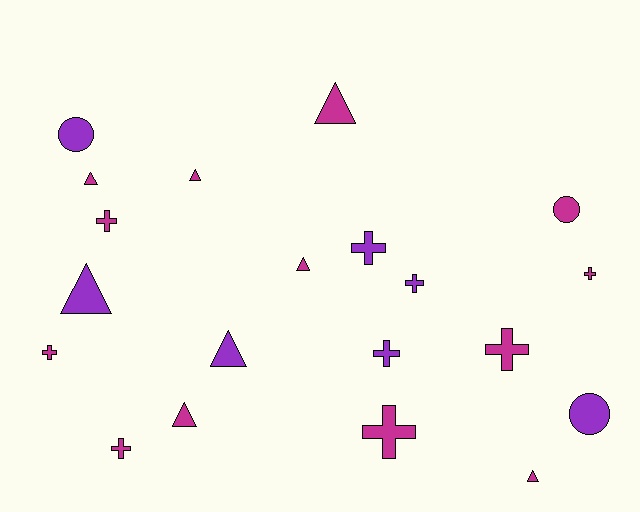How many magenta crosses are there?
There are 6 magenta crosses.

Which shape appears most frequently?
Cross, with 9 objects.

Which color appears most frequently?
Magenta, with 13 objects.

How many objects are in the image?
There are 20 objects.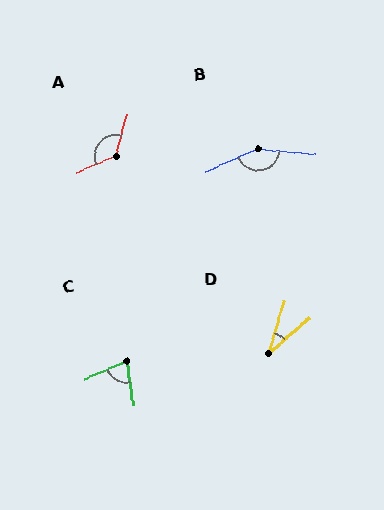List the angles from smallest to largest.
D (32°), C (75°), A (128°), B (151°).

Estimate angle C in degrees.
Approximately 75 degrees.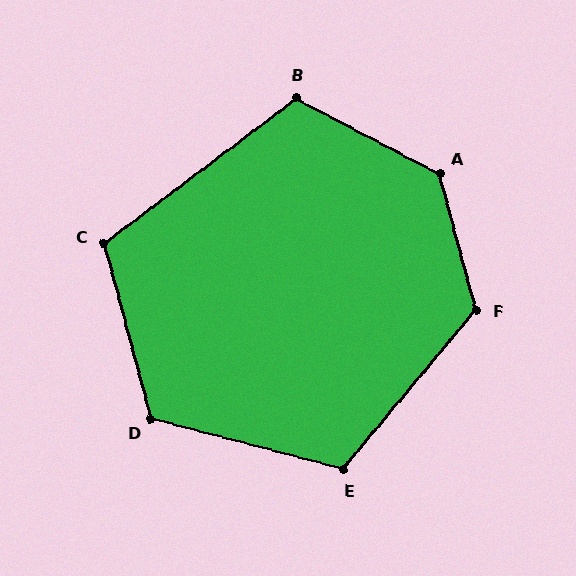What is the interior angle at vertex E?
Approximately 115 degrees (obtuse).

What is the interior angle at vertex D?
Approximately 120 degrees (obtuse).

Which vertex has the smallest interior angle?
C, at approximately 112 degrees.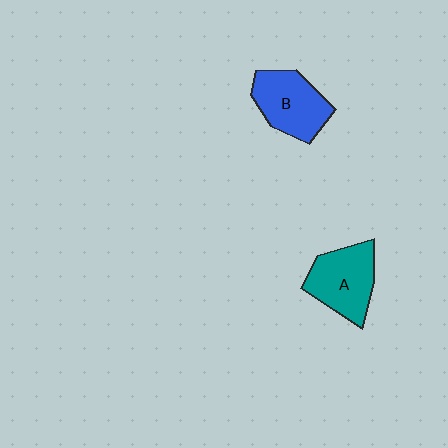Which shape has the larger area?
Shape A (teal).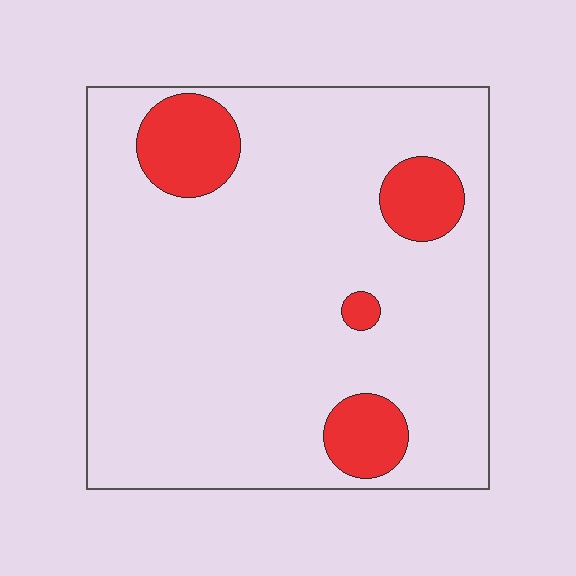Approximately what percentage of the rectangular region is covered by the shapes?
Approximately 15%.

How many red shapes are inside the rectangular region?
4.